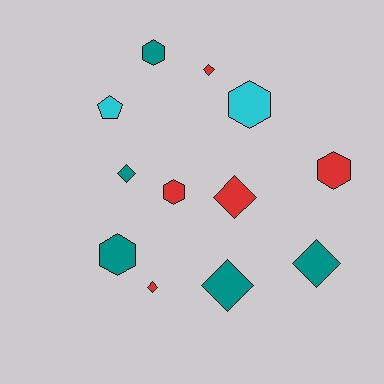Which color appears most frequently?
Teal, with 5 objects.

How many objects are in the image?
There are 12 objects.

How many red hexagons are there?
There are 2 red hexagons.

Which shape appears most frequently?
Diamond, with 6 objects.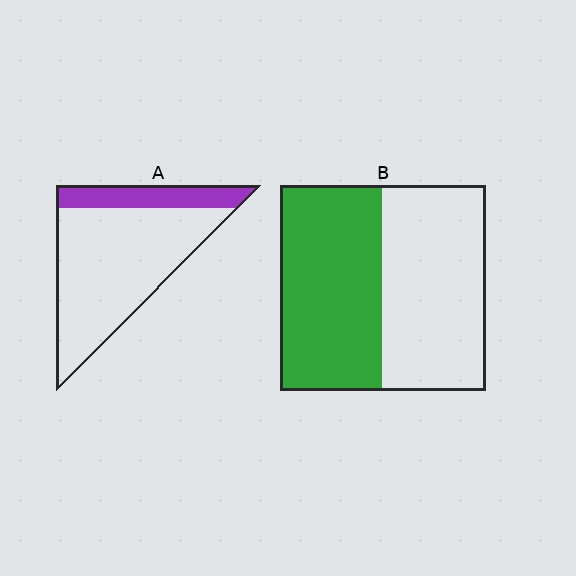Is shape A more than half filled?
No.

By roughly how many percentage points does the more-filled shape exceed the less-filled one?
By roughly 30 percentage points (B over A).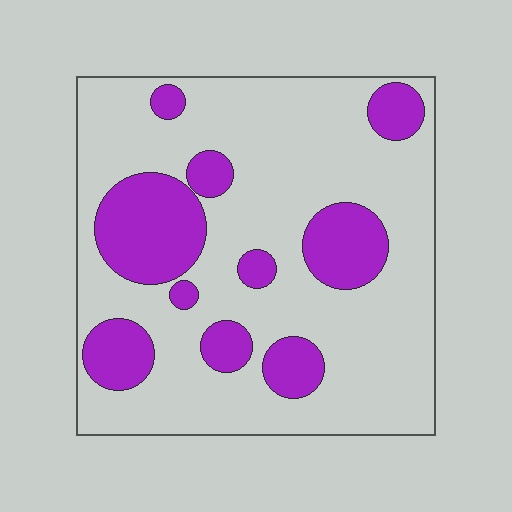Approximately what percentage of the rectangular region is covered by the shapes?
Approximately 25%.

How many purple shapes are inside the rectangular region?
10.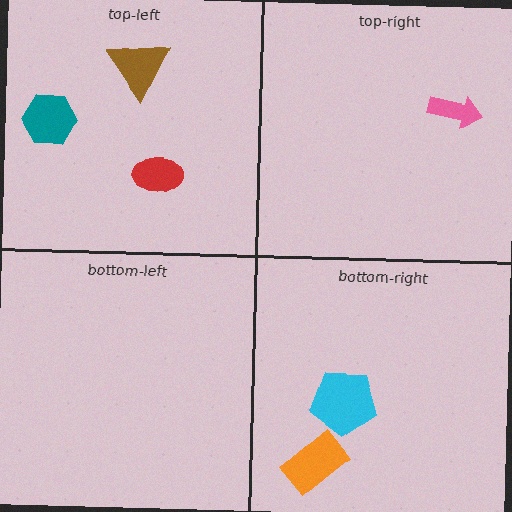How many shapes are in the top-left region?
3.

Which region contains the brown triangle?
The top-left region.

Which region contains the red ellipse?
The top-left region.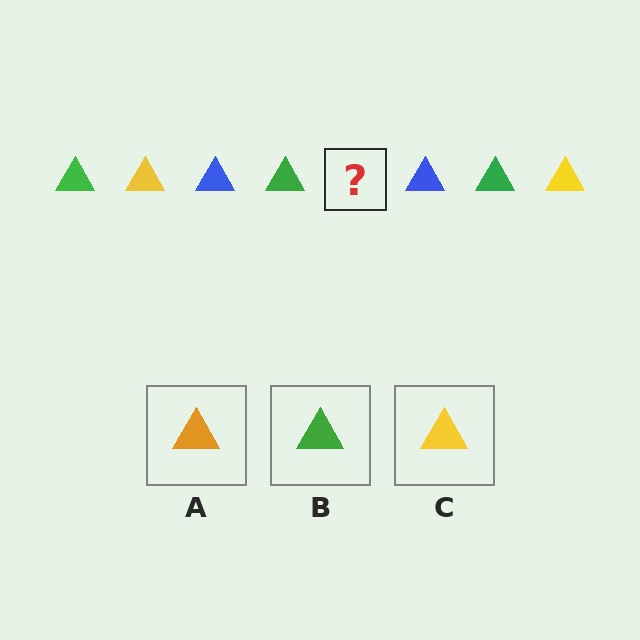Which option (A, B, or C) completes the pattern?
C.